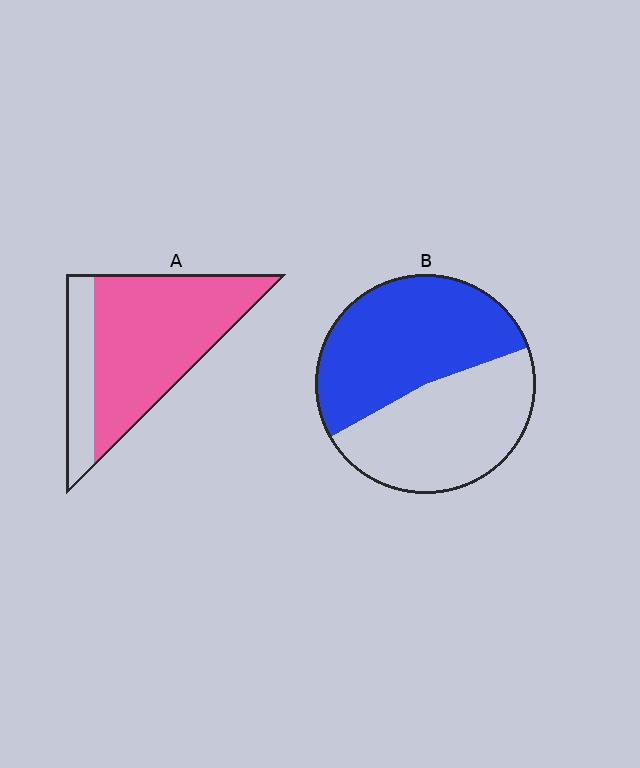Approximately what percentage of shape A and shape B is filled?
A is approximately 75% and B is approximately 55%.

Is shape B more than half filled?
Roughly half.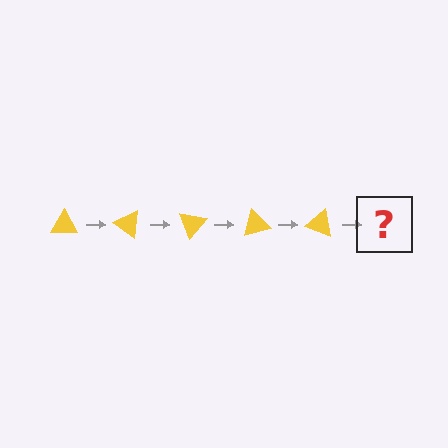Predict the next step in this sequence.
The next step is a yellow triangle rotated 175 degrees.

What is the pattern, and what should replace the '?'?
The pattern is that the triangle rotates 35 degrees each step. The '?' should be a yellow triangle rotated 175 degrees.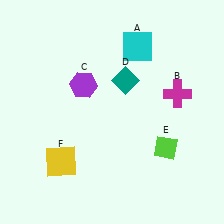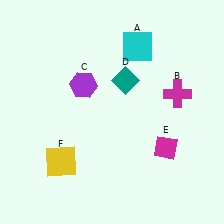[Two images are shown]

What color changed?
The diamond (E) changed from lime in Image 1 to magenta in Image 2.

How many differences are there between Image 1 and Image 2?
There is 1 difference between the two images.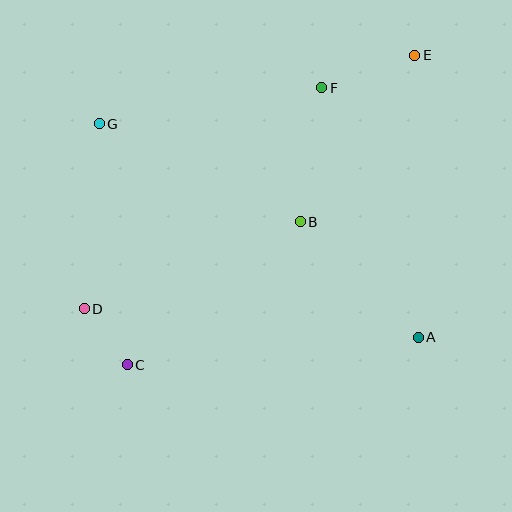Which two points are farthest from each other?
Points C and E are farthest from each other.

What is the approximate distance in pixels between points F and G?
The distance between F and G is approximately 225 pixels.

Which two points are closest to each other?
Points C and D are closest to each other.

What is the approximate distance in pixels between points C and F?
The distance between C and F is approximately 339 pixels.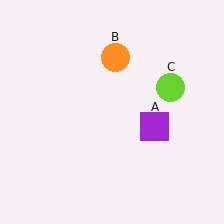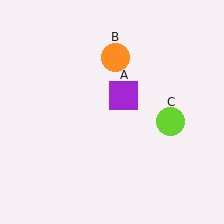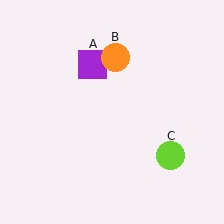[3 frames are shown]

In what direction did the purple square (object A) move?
The purple square (object A) moved up and to the left.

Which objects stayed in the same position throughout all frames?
Orange circle (object B) remained stationary.